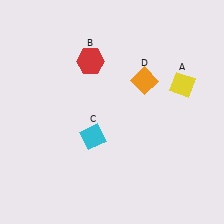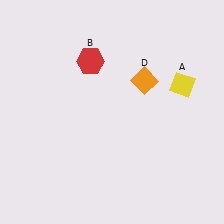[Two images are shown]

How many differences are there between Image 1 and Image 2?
There is 1 difference between the two images.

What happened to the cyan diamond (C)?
The cyan diamond (C) was removed in Image 2. It was in the bottom-left area of Image 1.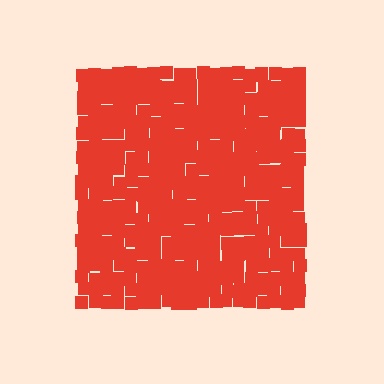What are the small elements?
The small elements are squares.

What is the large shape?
The large shape is a square.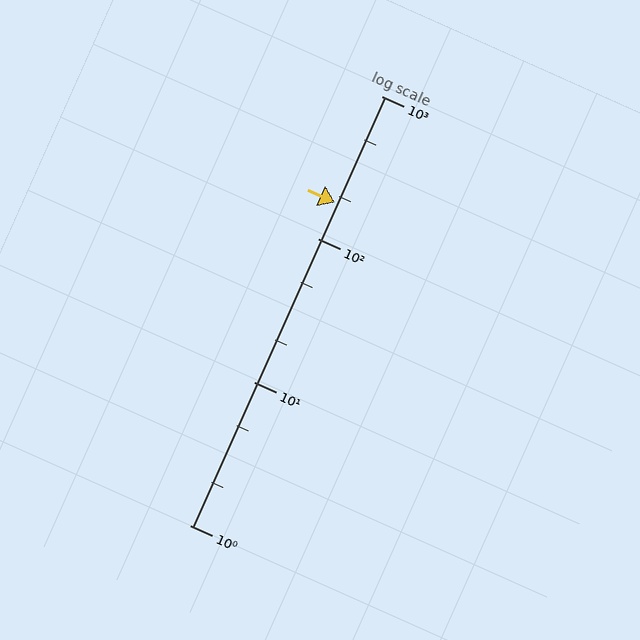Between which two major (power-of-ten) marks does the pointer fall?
The pointer is between 100 and 1000.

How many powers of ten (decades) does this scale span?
The scale spans 3 decades, from 1 to 1000.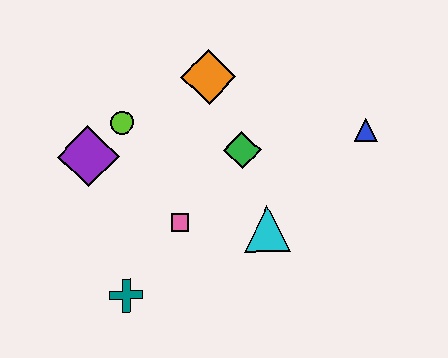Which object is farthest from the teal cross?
The blue triangle is farthest from the teal cross.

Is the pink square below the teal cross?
No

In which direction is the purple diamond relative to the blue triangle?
The purple diamond is to the left of the blue triangle.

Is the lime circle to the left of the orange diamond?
Yes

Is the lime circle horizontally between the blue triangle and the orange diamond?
No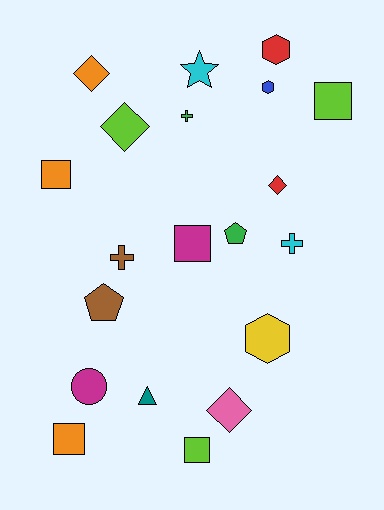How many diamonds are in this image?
There are 4 diamonds.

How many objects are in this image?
There are 20 objects.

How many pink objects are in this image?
There is 1 pink object.